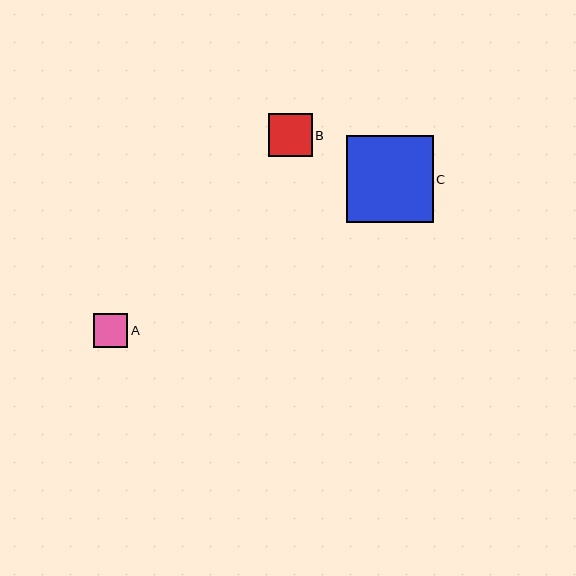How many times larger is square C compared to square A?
Square C is approximately 2.5 times the size of square A.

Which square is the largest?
Square C is the largest with a size of approximately 87 pixels.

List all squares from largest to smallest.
From largest to smallest: C, B, A.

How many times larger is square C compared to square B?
Square C is approximately 2.0 times the size of square B.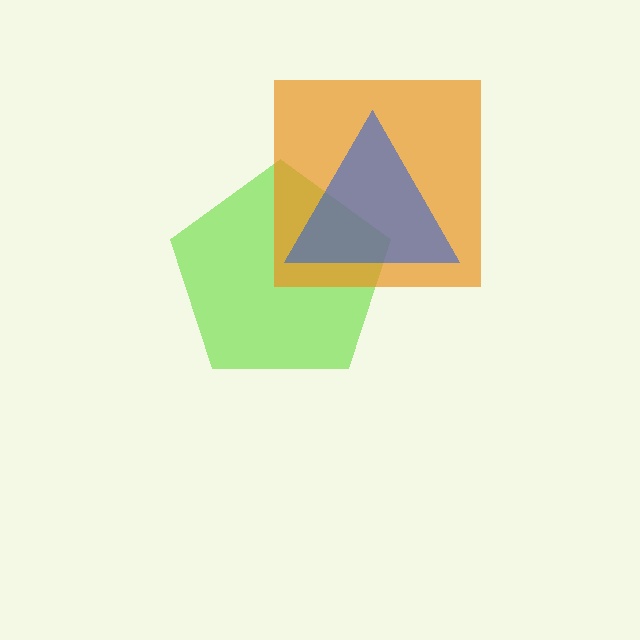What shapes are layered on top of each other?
The layered shapes are: a lime pentagon, an orange square, a blue triangle.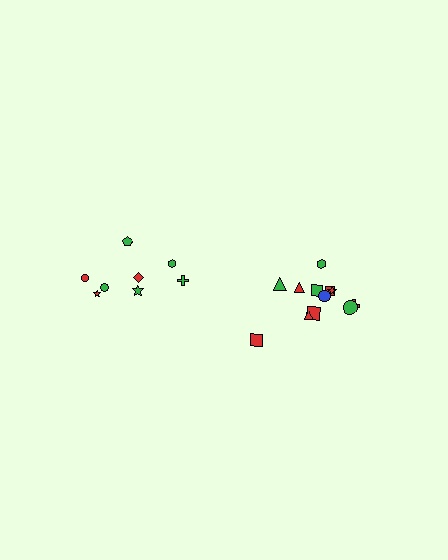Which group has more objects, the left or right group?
The right group.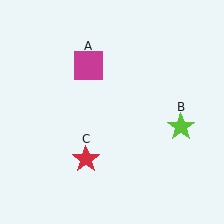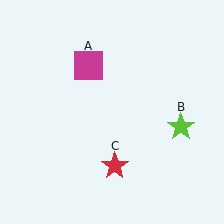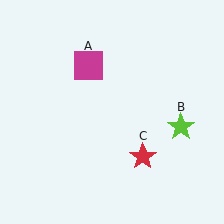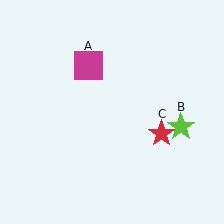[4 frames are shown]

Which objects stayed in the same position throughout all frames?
Magenta square (object A) and lime star (object B) remained stationary.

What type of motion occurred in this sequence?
The red star (object C) rotated counterclockwise around the center of the scene.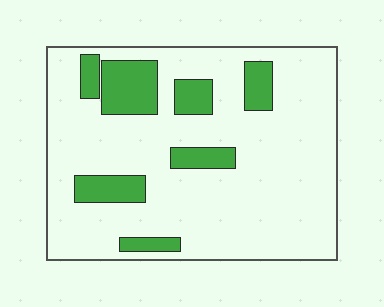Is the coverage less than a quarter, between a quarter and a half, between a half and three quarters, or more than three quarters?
Less than a quarter.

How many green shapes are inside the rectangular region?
7.